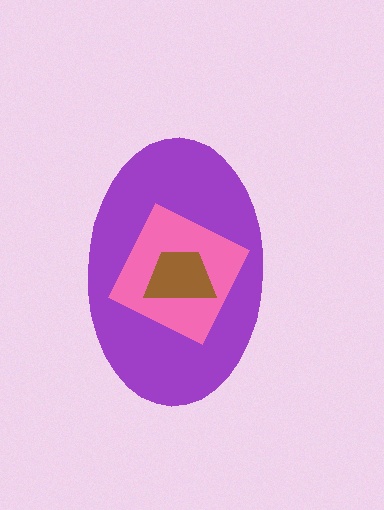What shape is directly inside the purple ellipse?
The pink square.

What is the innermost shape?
The brown trapezoid.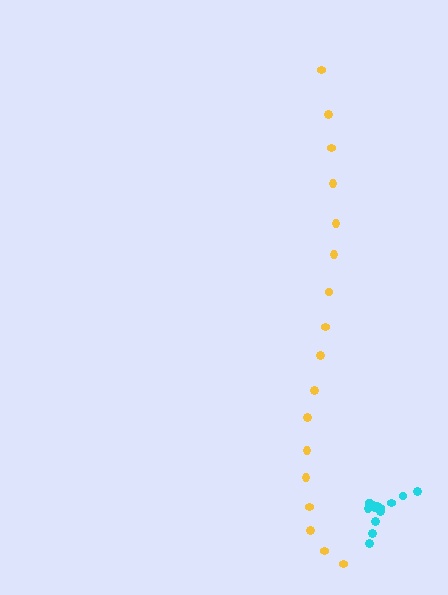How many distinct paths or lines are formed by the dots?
There are 2 distinct paths.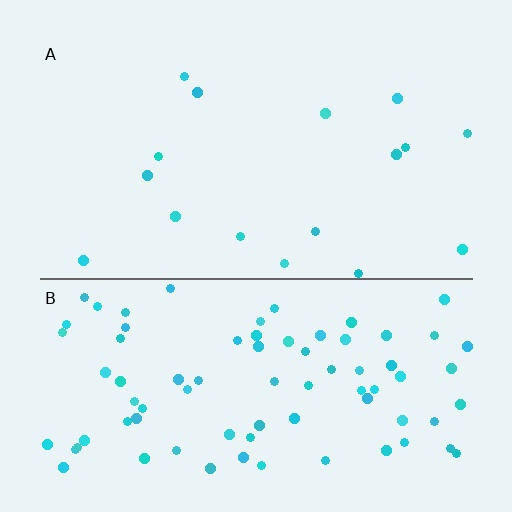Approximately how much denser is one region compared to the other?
Approximately 4.9× — region B over region A.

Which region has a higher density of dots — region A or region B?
B (the bottom).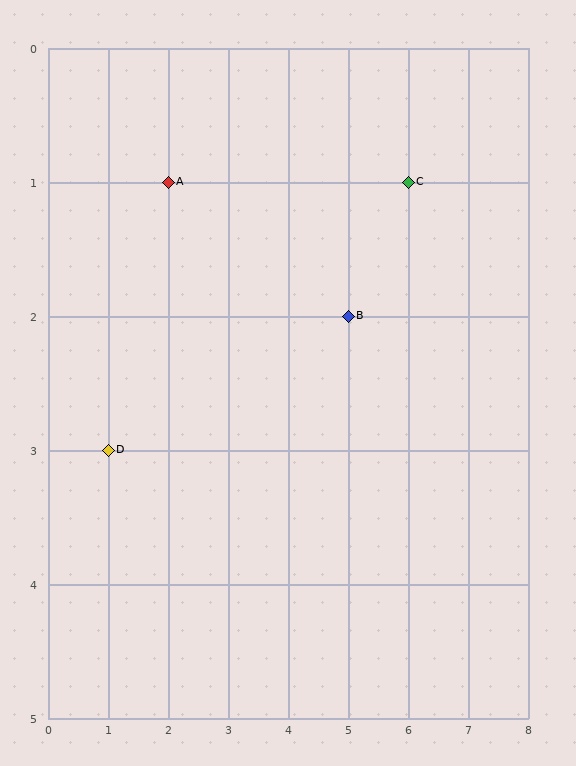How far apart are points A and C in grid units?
Points A and C are 4 columns apart.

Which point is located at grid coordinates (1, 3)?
Point D is at (1, 3).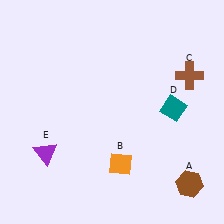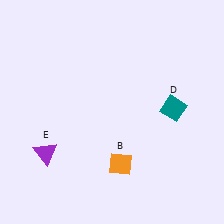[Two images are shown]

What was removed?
The brown hexagon (A), the brown cross (C) were removed in Image 2.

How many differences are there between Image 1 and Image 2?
There are 2 differences between the two images.